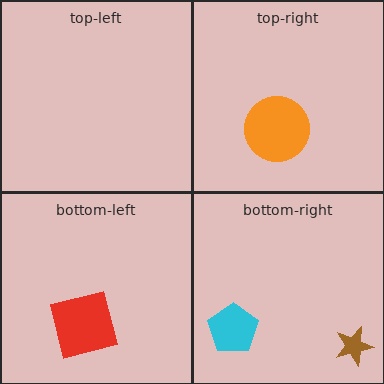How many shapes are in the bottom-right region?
2.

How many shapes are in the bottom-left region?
1.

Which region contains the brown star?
The bottom-right region.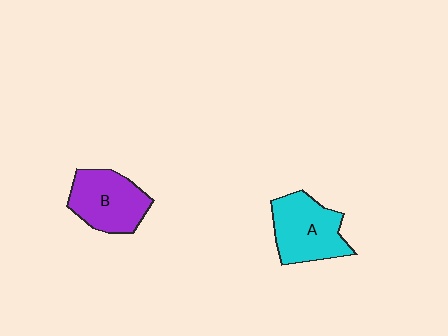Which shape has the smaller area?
Shape B (purple).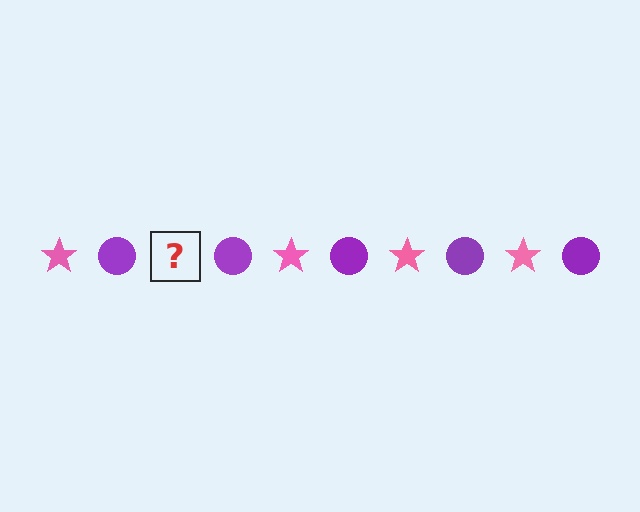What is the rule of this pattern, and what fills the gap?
The rule is that the pattern alternates between pink star and purple circle. The gap should be filled with a pink star.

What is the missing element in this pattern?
The missing element is a pink star.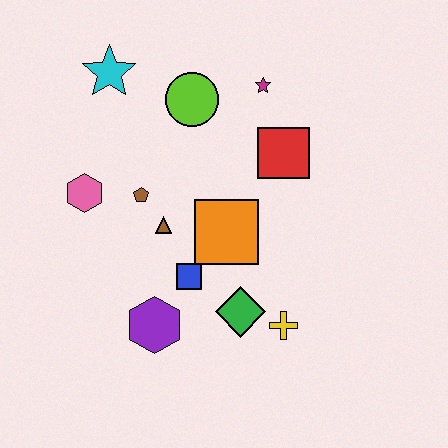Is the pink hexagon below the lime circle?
Yes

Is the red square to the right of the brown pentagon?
Yes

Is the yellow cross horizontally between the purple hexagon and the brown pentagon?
No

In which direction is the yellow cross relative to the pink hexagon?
The yellow cross is to the right of the pink hexagon.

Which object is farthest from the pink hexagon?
The yellow cross is farthest from the pink hexagon.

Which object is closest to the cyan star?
The lime circle is closest to the cyan star.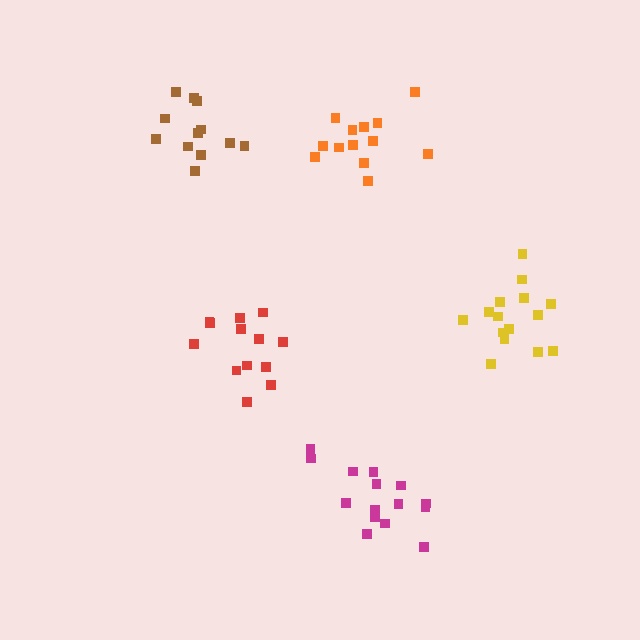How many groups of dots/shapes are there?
There are 5 groups.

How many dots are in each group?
Group 1: 13 dots, Group 2: 15 dots, Group 3: 13 dots, Group 4: 15 dots, Group 5: 12 dots (68 total).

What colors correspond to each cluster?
The clusters are colored: red, yellow, orange, magenta, brown.